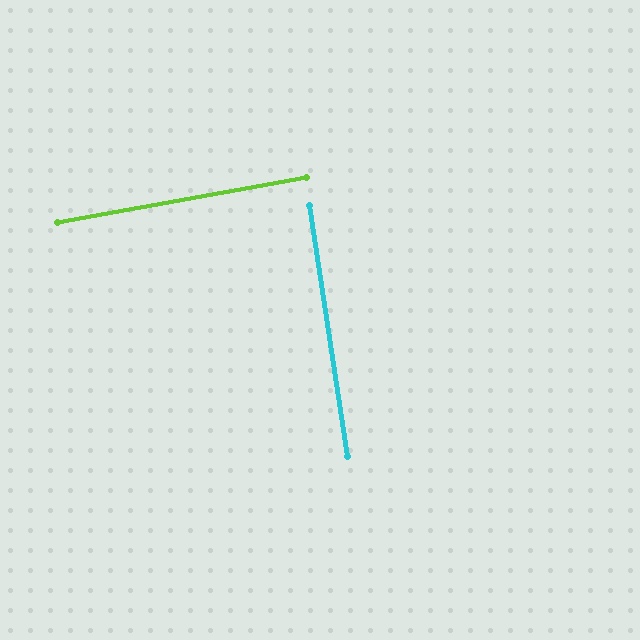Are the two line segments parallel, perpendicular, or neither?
Perpendicular — they meet at approximately 88°.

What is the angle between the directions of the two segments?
Approximately 88 degrees.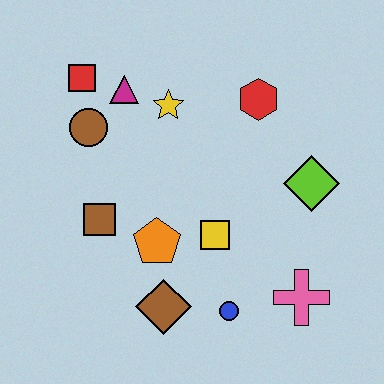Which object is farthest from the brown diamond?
The red square is farthest from the brown diamond.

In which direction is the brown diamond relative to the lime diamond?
The brown diamond is to the left of the lime diamond.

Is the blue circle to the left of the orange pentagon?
No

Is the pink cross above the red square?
No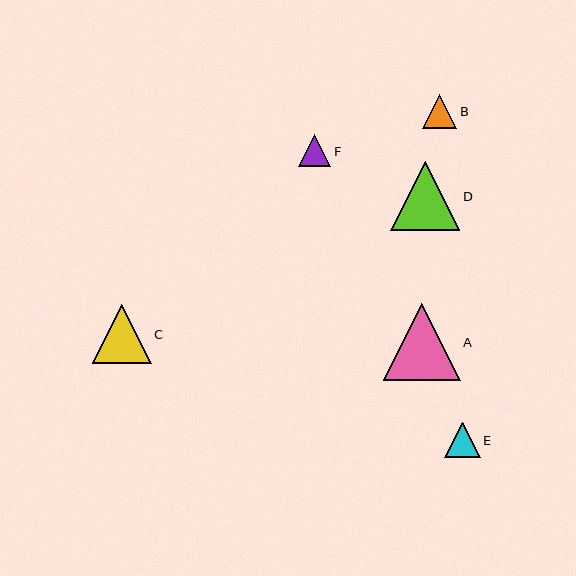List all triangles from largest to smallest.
From largest to smallest: A, D, C, E, B, F.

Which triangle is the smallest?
Triangle F is the smallest with a size of approximately 32 pixels.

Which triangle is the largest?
Triangle A is the largest with a size of approximately 77 pixels.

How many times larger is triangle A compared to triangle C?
Triangle A is approximately 1.3 times the size of triangle C.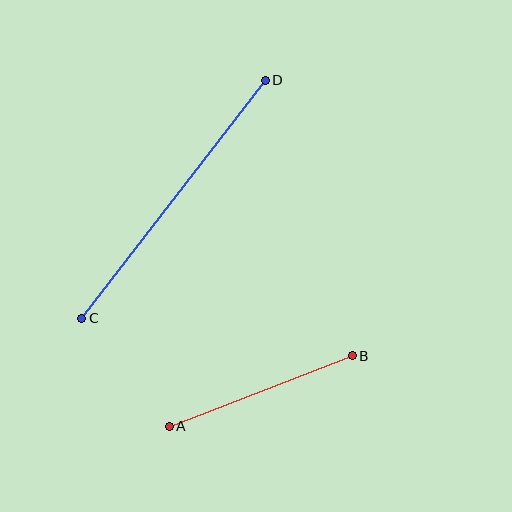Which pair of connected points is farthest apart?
Points C and D are farthest apart.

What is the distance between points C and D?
The distance is approximately 301 pixels.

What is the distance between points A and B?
The distance is approximately 196 pixels.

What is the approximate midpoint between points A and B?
The midpoint is at approximately (261, 391) pixels.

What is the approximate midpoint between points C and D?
The midpoint is at approximately (173, 199) pixels.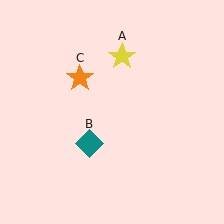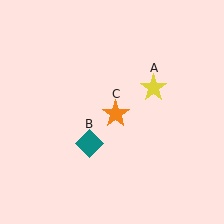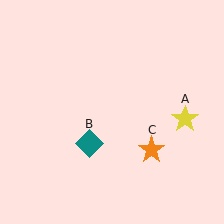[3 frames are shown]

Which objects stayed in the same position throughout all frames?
Teal diamond (object B) remained stationary.